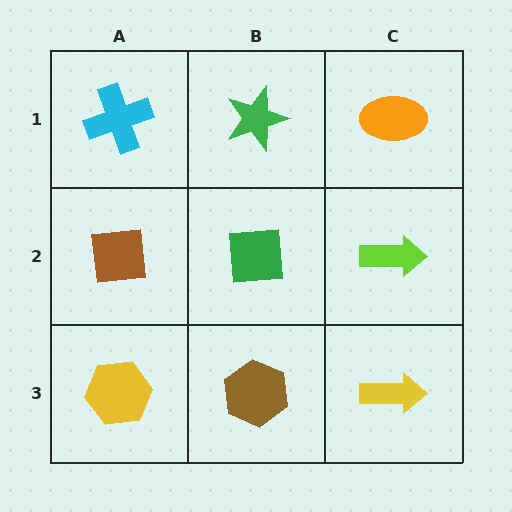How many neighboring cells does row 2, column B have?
4.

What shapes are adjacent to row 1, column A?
A brown square (row 2, column A), a green star (row 1, column B).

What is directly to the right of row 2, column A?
A green square.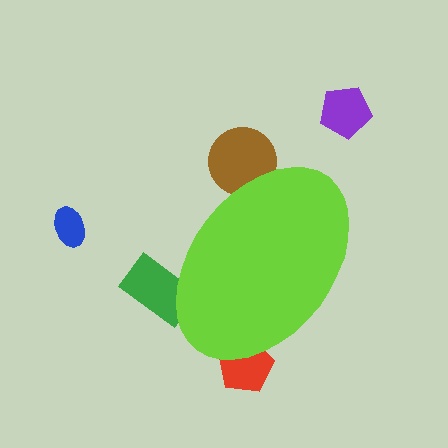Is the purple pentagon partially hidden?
No, the purple pentagon is fully visible.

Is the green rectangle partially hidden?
Yes, the green rectangle is partially hidden behind the lime ellipse.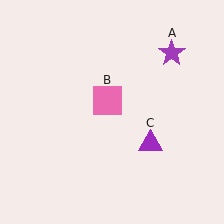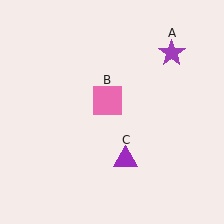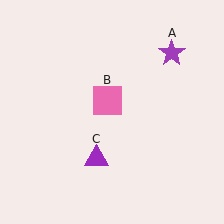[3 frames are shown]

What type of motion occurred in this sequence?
The purple triangle (object C) rotated clockwise around the center of the scene.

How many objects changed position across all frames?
1 object changed position: purple triangle (object C).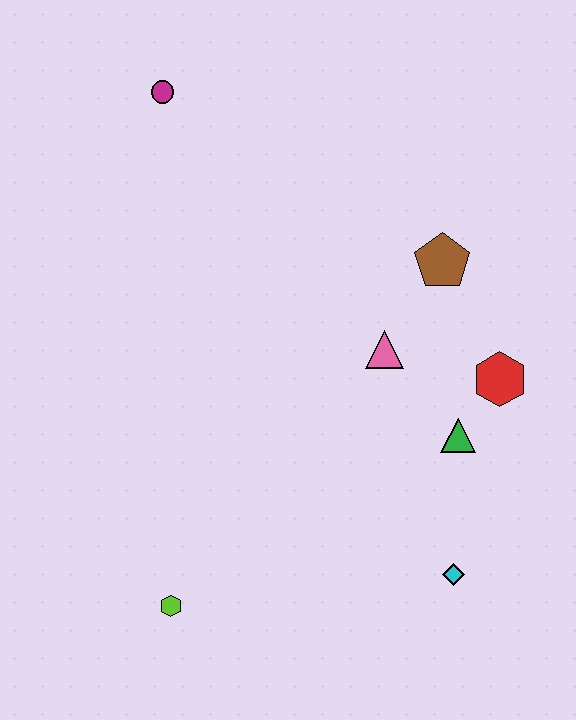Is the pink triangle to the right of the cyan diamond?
No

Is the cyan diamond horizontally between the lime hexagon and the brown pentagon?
No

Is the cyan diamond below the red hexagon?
Yes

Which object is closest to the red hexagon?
The green triangle is closest to the red hexagon.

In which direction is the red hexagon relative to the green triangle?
The red hexagon is above the green triangle.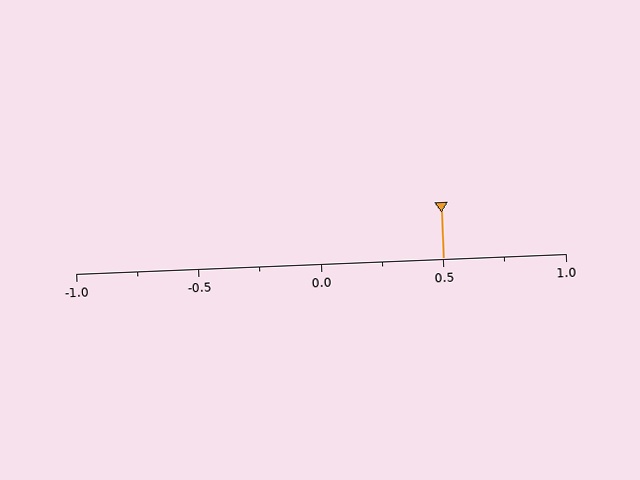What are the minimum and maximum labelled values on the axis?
The axis runs from -1.0 to 1.0.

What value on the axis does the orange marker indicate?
The marker indicates approximately 0.5.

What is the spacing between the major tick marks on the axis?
The major ticks are spaced 0.5 apart.